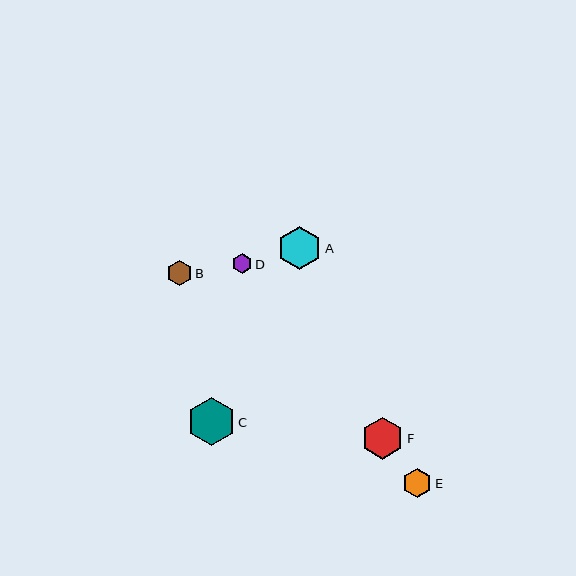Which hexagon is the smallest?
Hexagon D is the smallest with a size of approximately 20 pixels.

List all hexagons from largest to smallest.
From largest to smallest: C, A, F, E, B, D.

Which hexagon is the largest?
Hexagon C is the largest with a size of approximately 48 pixels.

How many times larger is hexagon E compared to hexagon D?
Hexagon E is approximately 1.4 times the size of hexagon D.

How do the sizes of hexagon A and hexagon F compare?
Hexagon A and hexagon F are approximately the same size.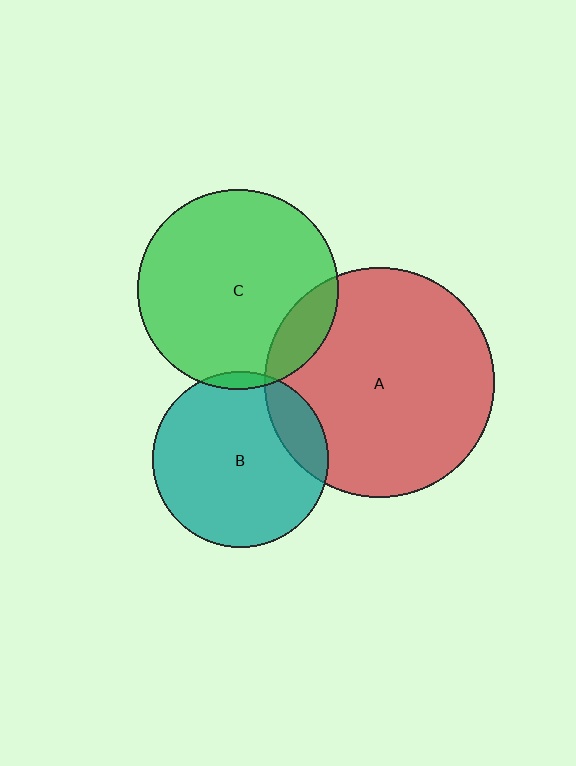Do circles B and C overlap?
Yes.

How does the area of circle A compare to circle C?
Approximately 1.3 times.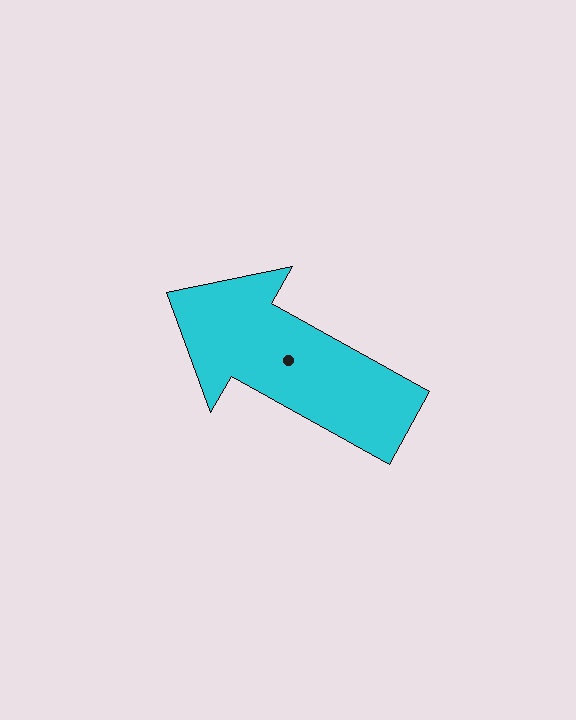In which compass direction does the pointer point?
Northwest.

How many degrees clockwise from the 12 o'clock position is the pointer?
Approximately 299 degrees.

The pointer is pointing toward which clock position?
Roughly 10 o'clock.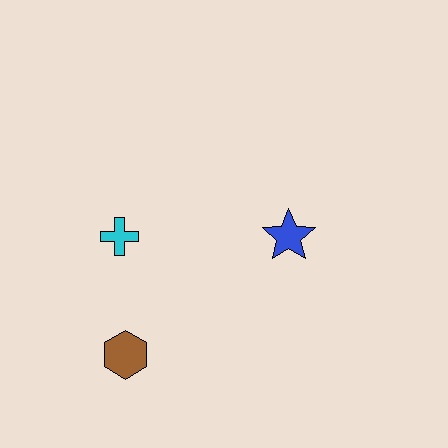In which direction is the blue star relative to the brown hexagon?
The blue star is to the right of the brown hexagon.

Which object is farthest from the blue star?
The brown hexagon is farthest from the blue star.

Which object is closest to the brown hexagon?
The cyan cross is closest to the brown hexagon.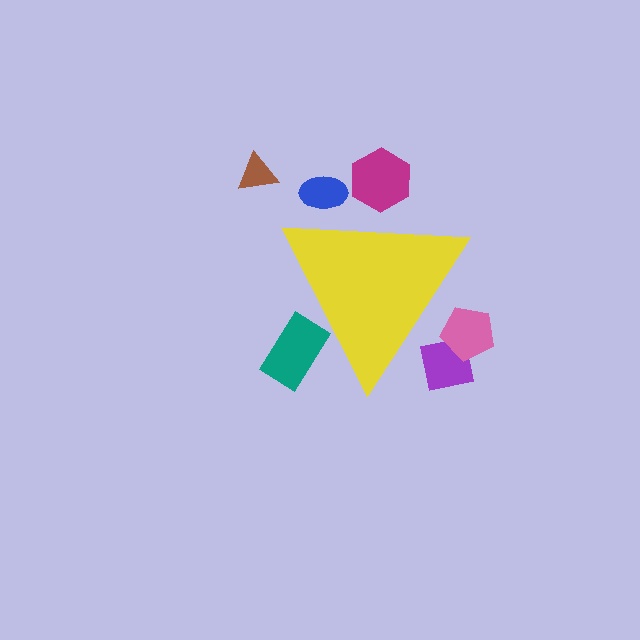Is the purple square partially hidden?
Yes, the purple square is partially hidden behind the yellow triangle.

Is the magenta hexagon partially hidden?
Yes, the magenta hexagon is partially hidden behind the yellow triangle.